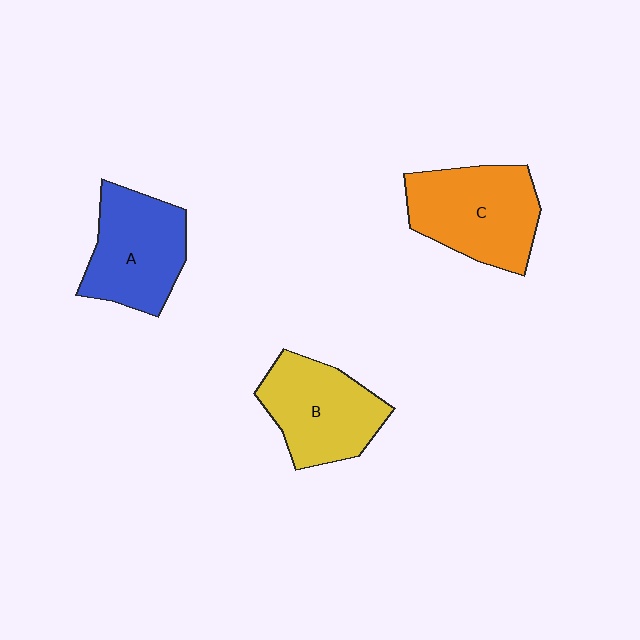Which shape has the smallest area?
Shape A (blue).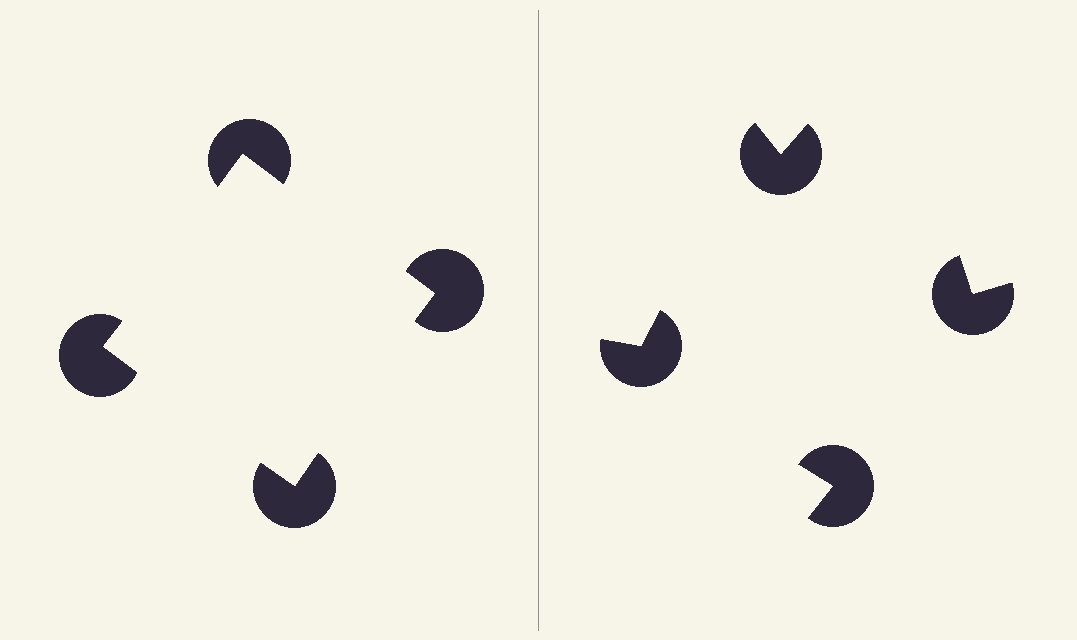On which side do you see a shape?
An illusory square appears on the left side. On the right side the wedge cuts are rotated, so no coherent shape forms.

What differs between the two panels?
The pac-man discs are positioned identically on both sides; only the wedge orientations differ. On the left they align to a square; on the right they are misaligned.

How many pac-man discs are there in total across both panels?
8 — 4 on each side.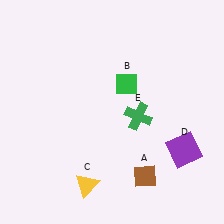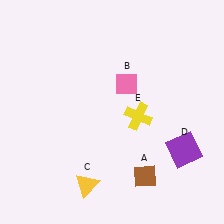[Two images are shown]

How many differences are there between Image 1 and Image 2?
There are 2 differences between the two images.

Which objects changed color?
B changed from green to pink. E changed from green to yellow.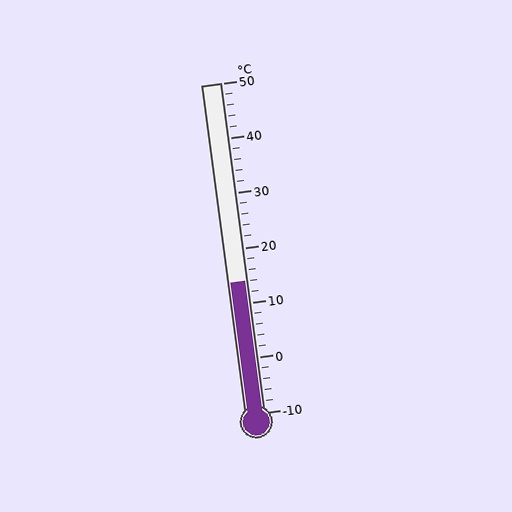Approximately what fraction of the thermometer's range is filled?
The thermometer is filled to approximately 40% of its range.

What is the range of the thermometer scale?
The thermometer scale ranges from -10°C to 50°C.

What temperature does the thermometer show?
The thermometer shows approximately 14°C.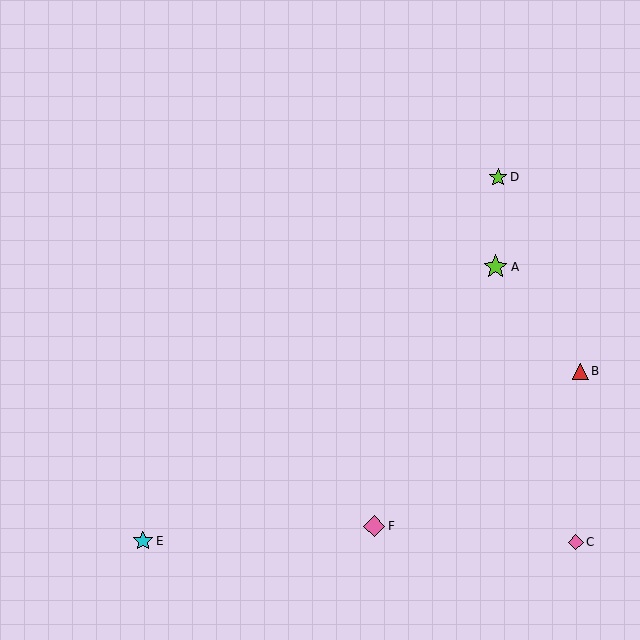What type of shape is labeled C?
Shape C is a pink diamond.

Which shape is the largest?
The lime star (labeled A) is the largest.